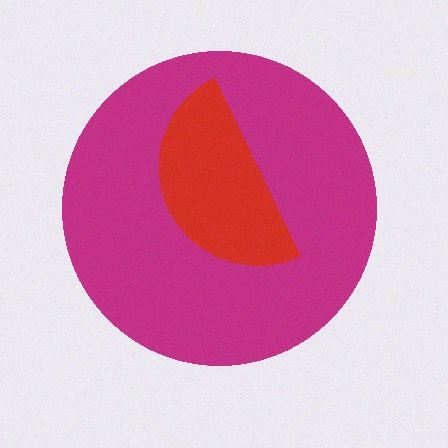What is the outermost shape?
The magenta circle.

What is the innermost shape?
The red semicircle.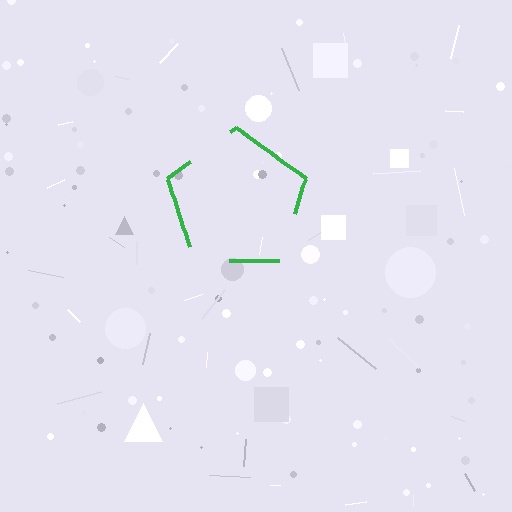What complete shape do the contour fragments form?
The contour fragments form a pentagon.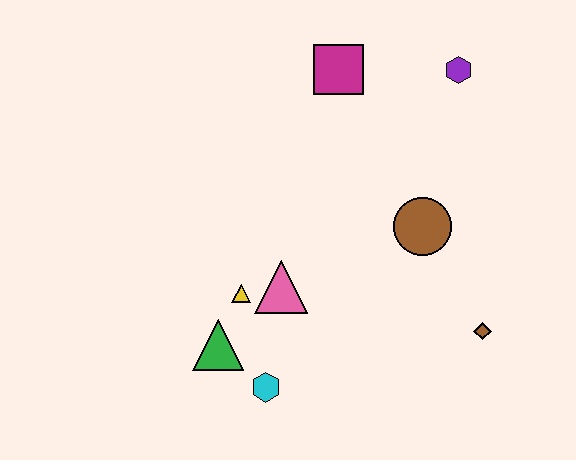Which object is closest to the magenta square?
The purple hexagon is closest to the magenta square.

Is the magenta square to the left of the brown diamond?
Yes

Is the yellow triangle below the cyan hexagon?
No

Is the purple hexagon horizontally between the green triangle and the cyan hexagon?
No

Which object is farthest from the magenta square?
The cyan hexagon is farthest from the magenta square.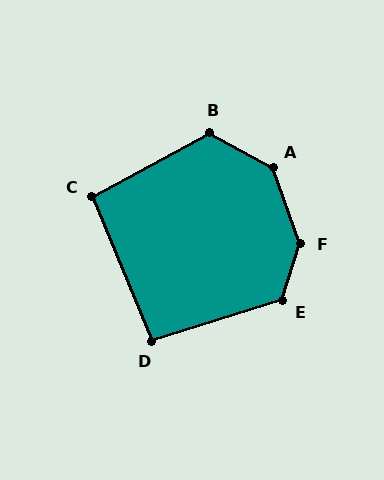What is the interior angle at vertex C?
Approximately 96 degrees (obtuse).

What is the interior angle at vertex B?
Approximately 122 degrees (obtuse).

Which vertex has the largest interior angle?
F, at approximately 142 degrees.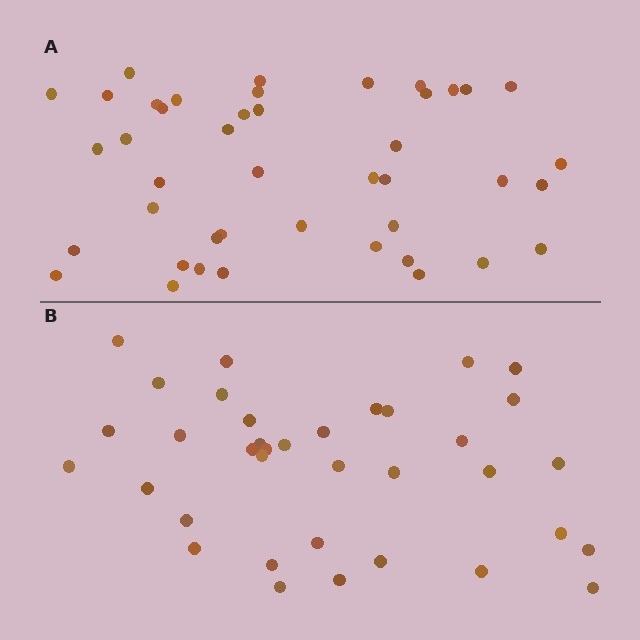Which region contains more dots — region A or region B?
Region A (the top region) has more dots.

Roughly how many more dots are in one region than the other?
Region A has roughly 8 or so more dots than region B.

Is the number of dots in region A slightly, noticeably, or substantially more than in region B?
Region A has only slightly more — the two regions are fairly close. The ratio is roughly 1.2 to 1.